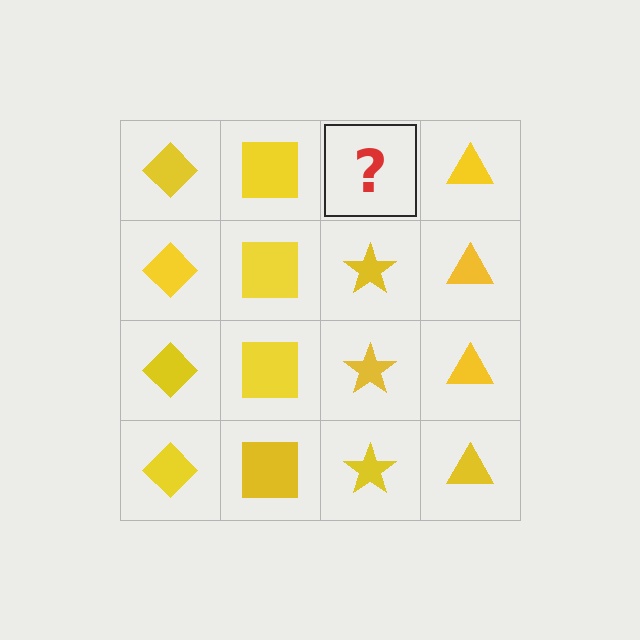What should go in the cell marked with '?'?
The missing cell should contain a yellow star.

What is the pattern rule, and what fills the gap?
The rule is that each column has a consistent shape. The gap should be filled with a yellow star.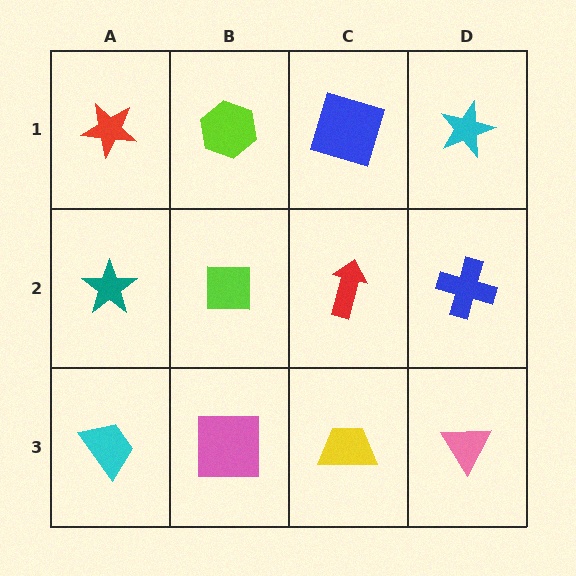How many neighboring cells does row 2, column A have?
3.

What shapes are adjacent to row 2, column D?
A cyan star (row 1, column D), a pink triangle (row 3, column D), a red arrow (row 2, column C).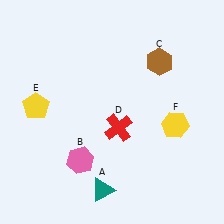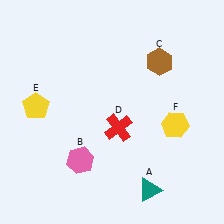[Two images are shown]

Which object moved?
The teal triangle (A) moved right.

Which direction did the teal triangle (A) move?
The teal triangle (A) moved right.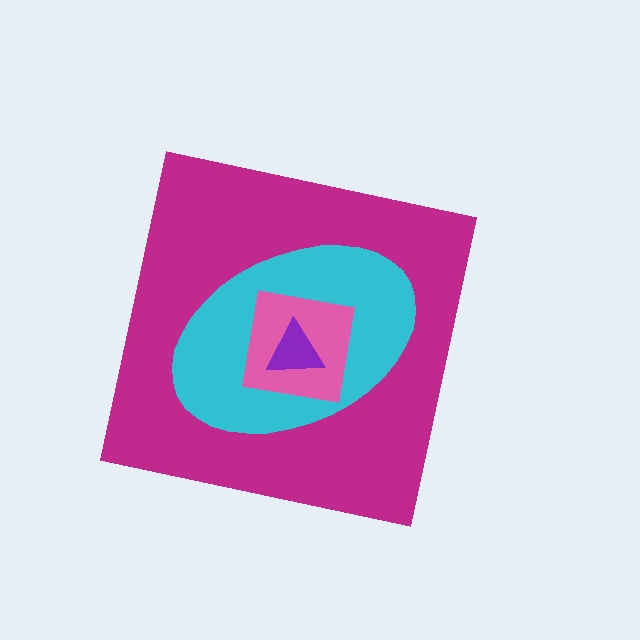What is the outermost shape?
The magenta square.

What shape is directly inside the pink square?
The purple triangle.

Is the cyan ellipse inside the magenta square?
Yes.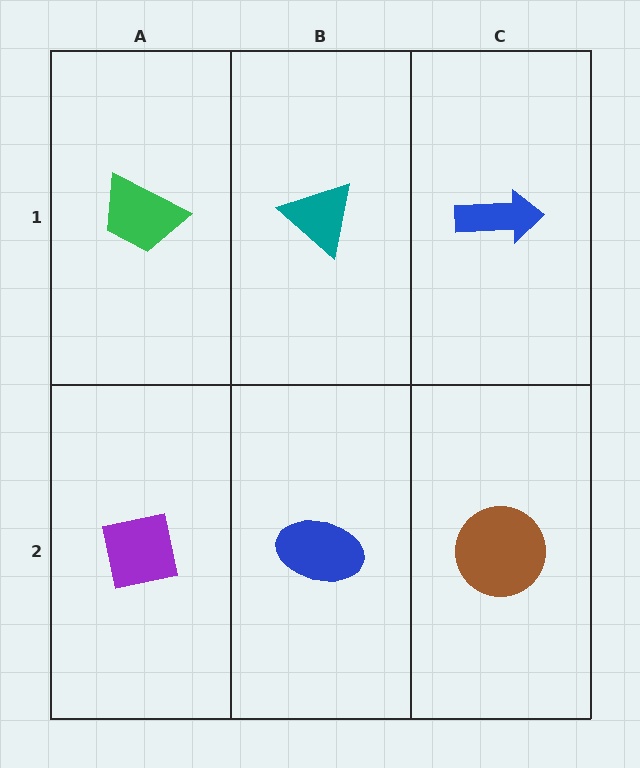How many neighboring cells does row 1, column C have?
2.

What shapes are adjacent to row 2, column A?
A green trapezoid (row 1, column A), a blue ellipse (row 2, column B).